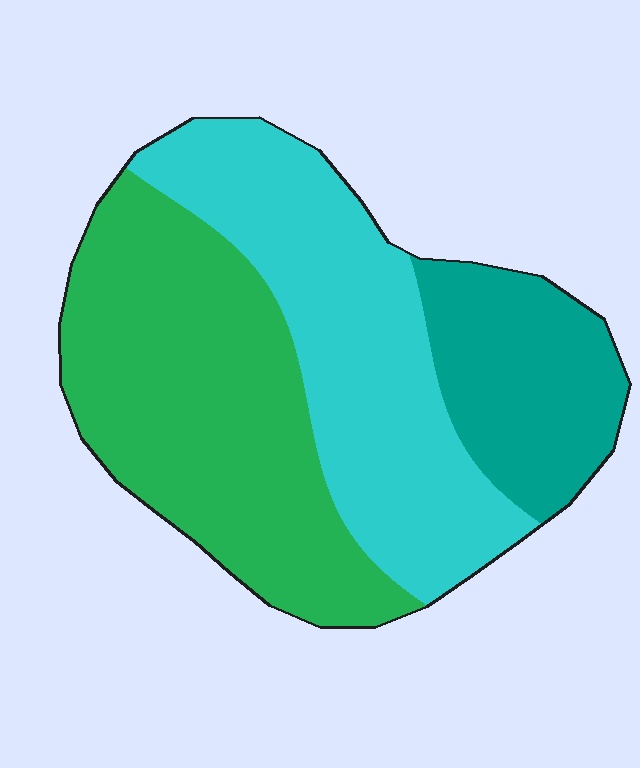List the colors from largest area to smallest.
From largest to smallest: green, cyan, teal.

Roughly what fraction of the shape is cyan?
Cyan takes up between a third and a half of the shape.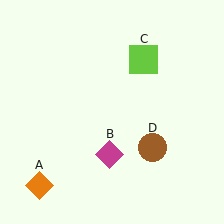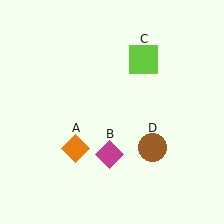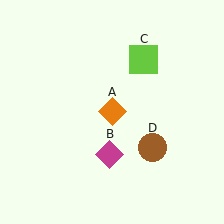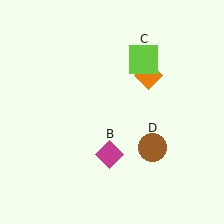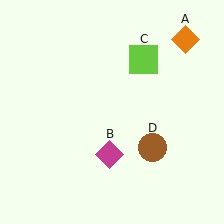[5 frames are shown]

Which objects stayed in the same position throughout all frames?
Magenta diamond (object B) and lime square (object C) and brown circle (object D) remained stationary.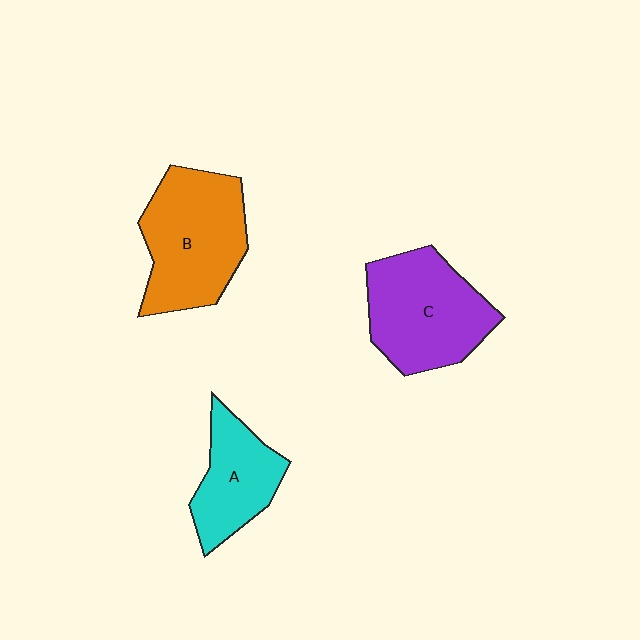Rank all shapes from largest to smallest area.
From largest to smallest: B (orange), C (purple), A (cyan).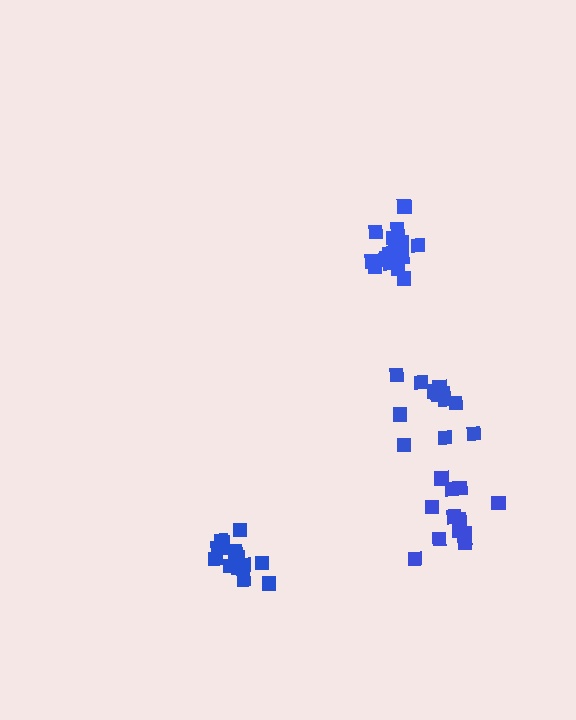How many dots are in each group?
Group 1: 12 dots, Group 2: 13 dots, Group 3: 17 dots, Group 4: 15 dots (57 total).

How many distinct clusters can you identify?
There are 4 distinct clusters.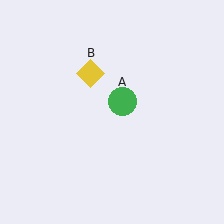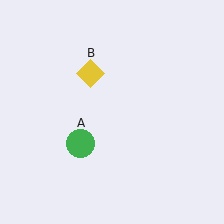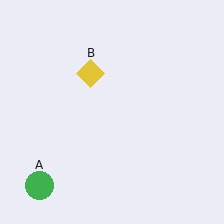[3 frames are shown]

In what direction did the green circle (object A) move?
The green circle (object A) moved down and to the left.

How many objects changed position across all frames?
1 object changed position: green circle (object A).